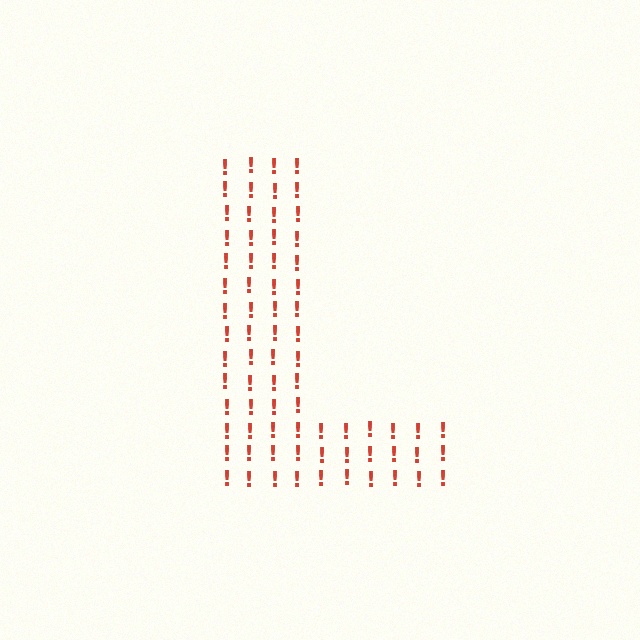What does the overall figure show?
The overall figure shows the letter L.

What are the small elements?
The small elements are exclamation marks.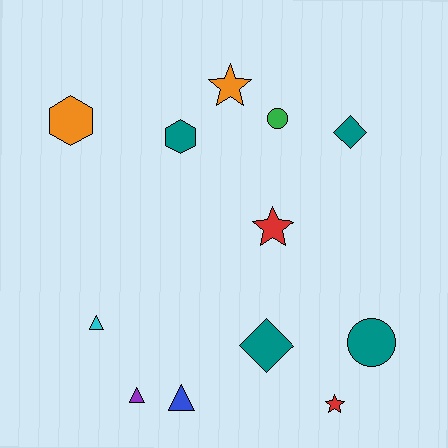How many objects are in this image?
There are 12 objects.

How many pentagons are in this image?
There are no pentagons.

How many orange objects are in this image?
There are 2 orange objects.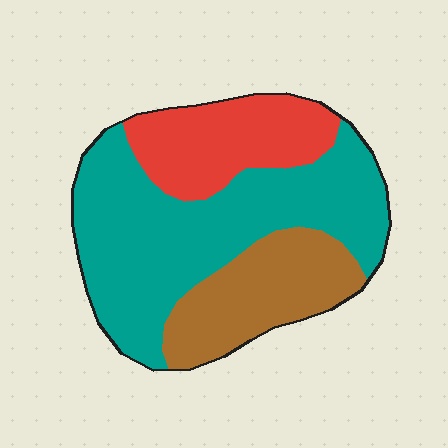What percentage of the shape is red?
Red takes up about one quarter (1/4) of the shape.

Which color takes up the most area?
Teal, at roughly 55%.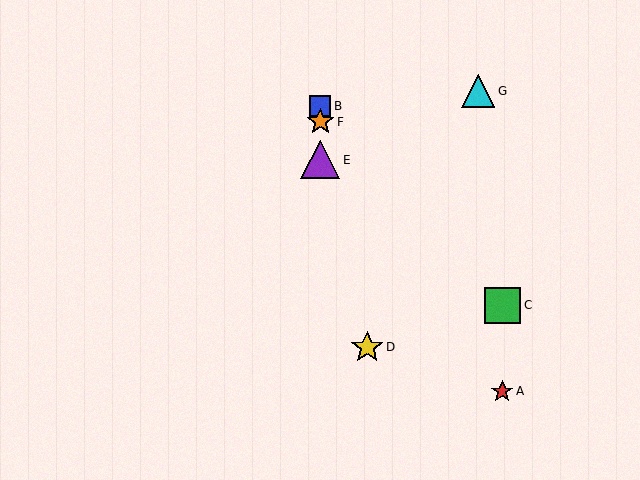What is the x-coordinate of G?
Object G is at x≈478.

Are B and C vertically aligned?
No, B is at x≈320 and C is at x≈502.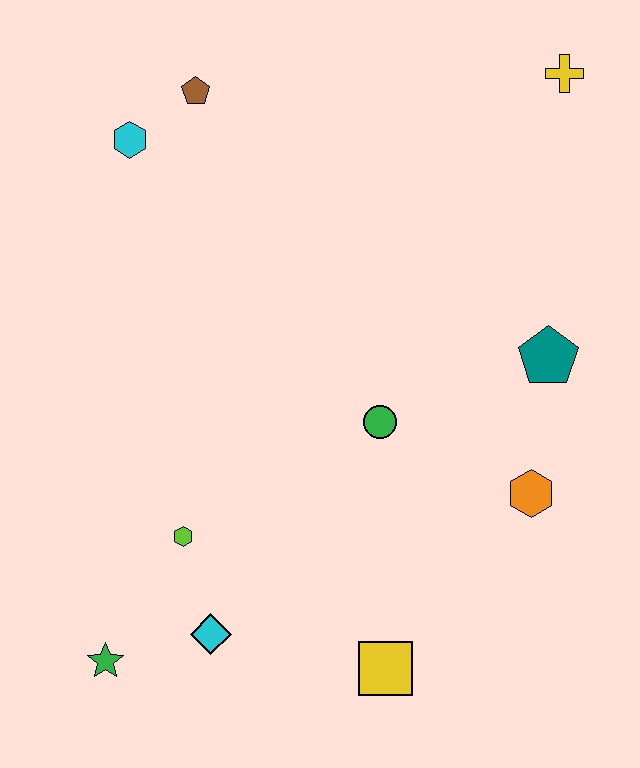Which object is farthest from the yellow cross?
The green star is farthest from the yellow cross.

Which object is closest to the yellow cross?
The teal pentagon is closest to the yellow cross.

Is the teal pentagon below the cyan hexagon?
Yes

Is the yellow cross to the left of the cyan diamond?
No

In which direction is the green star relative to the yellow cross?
The green star is below the yellow cross.